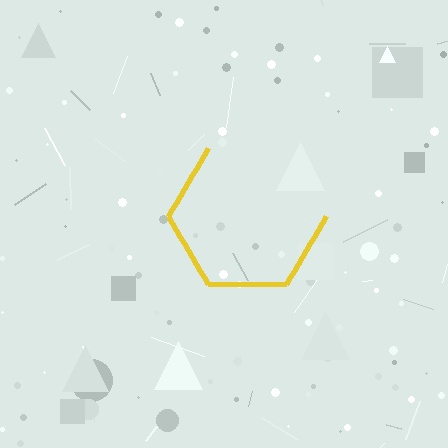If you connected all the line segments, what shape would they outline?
They would outline a hexagon.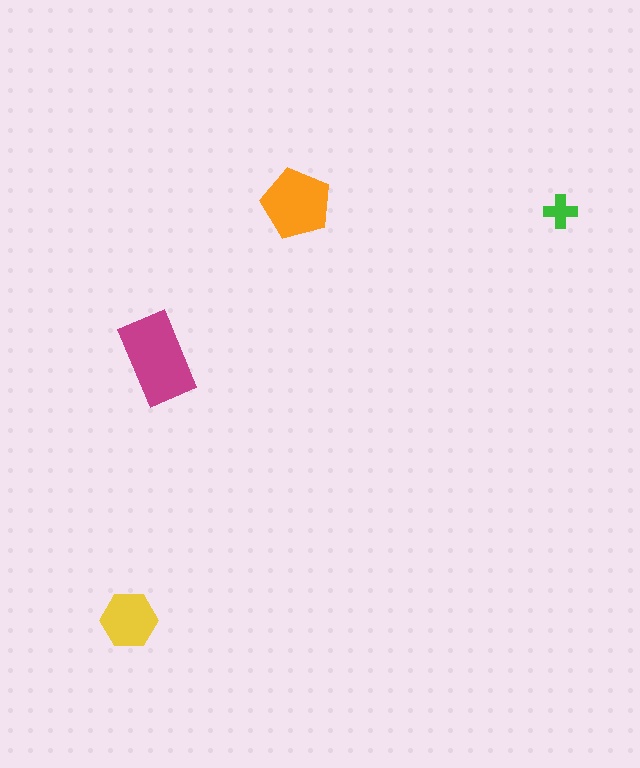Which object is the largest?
The magenta rectangle.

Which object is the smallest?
The green cross.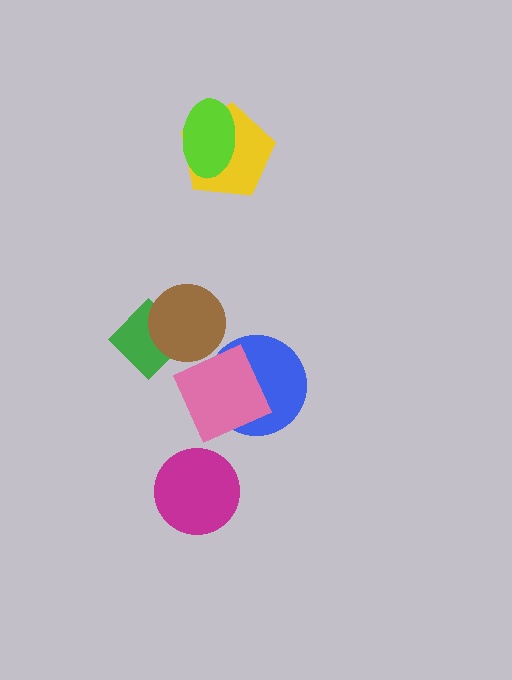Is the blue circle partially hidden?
Yes, it is partially covered by another shape.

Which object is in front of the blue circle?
The pink square is in front of the blue circle.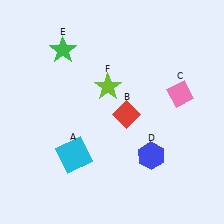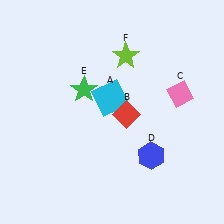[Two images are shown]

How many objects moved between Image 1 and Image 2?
3 objects moved between the two images.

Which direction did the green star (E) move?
The green star (E) moved down.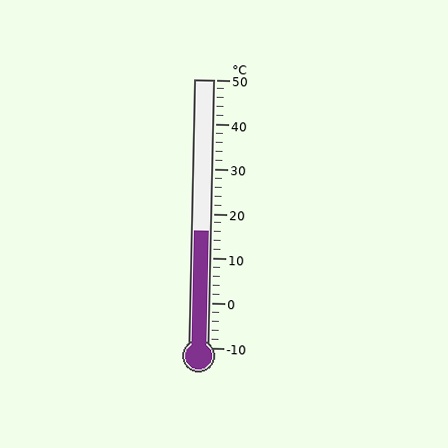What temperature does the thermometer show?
The thermometer shows approximately 16°C.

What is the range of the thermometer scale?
The thermometer scale ranges from -10°C to 50°C.